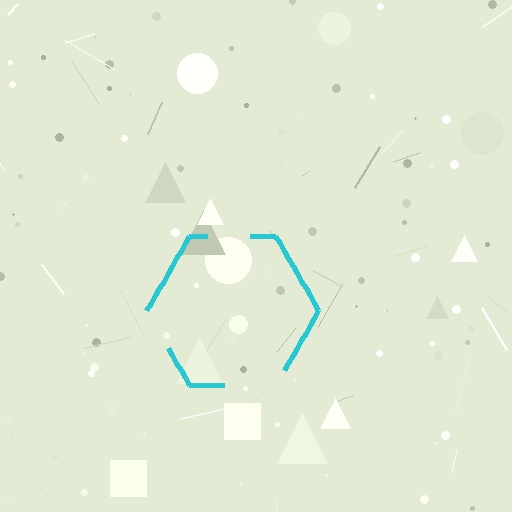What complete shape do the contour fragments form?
The contour fragments form a hexagon.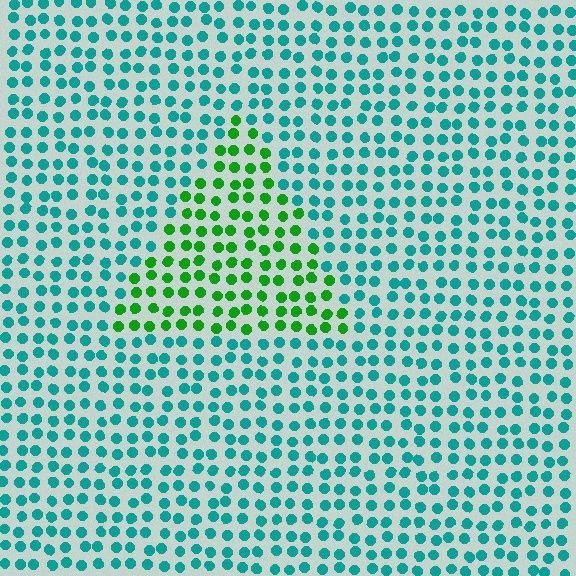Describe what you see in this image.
The image is filled with small teal elements in a uniform arrangement. A triangle-shaped region is visible where the elements are tinted to a slightly different hue, forming a subtle color boundary.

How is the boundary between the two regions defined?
The boundary is defined purely by a slight shift in hue (about 53 degrees). Spacing, size, and orientation are identical on both sides.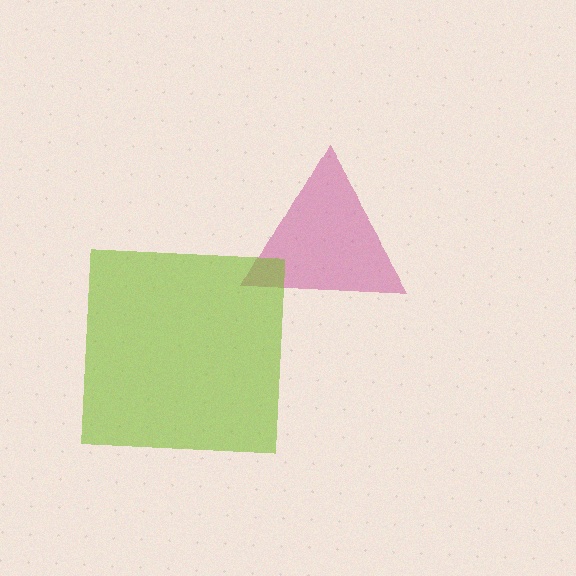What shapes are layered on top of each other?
The layered shapes are: a magenta triangle, a lime square.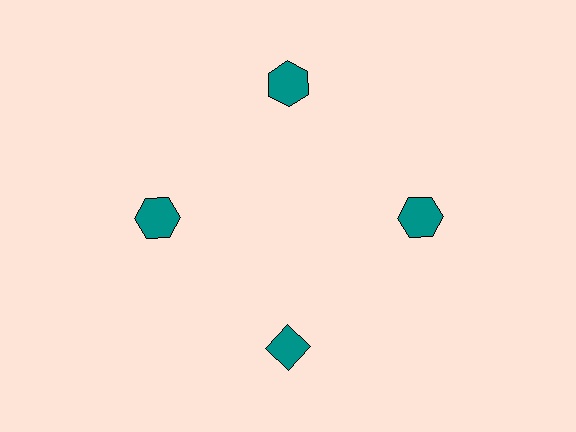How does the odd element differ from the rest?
It has a different shape: diamond instead of hexagon.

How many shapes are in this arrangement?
There are 4 shapes arranged in a ring pattern.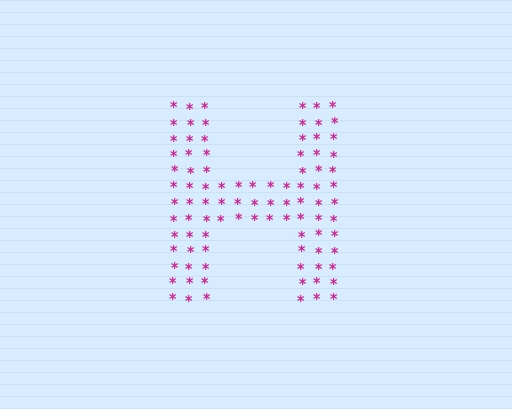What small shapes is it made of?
It is made of small asterisks.